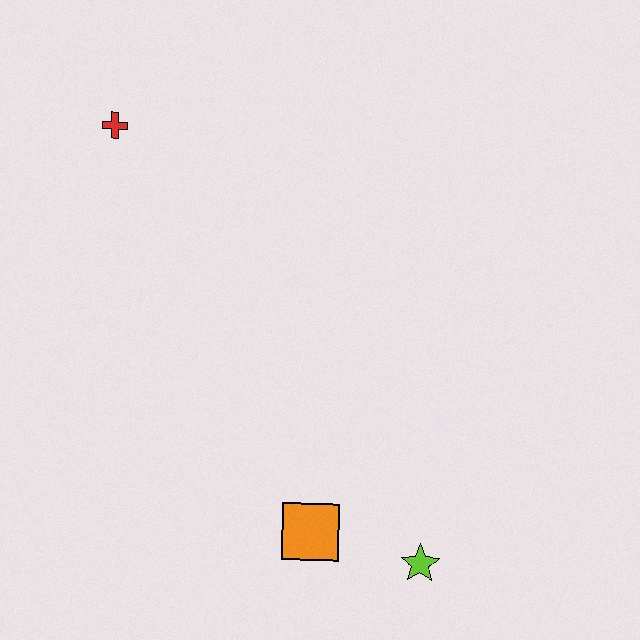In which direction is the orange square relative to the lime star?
The orange square is to the left of the lime star.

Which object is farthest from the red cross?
The lime star is farthest from the red cross.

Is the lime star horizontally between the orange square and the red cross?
No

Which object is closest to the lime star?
The orange square is closest to the lime star.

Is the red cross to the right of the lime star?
No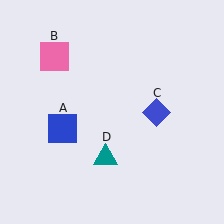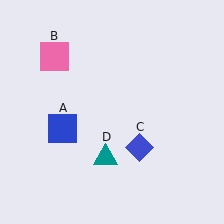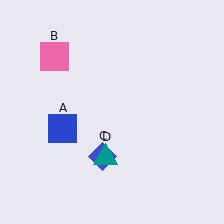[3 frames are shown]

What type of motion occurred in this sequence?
The blue diamond (object C) rotated clockwise around the center of the scene.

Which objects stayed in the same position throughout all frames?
Blue square (object A) and pink square (object B) and teal triangle (object D) remained stationary.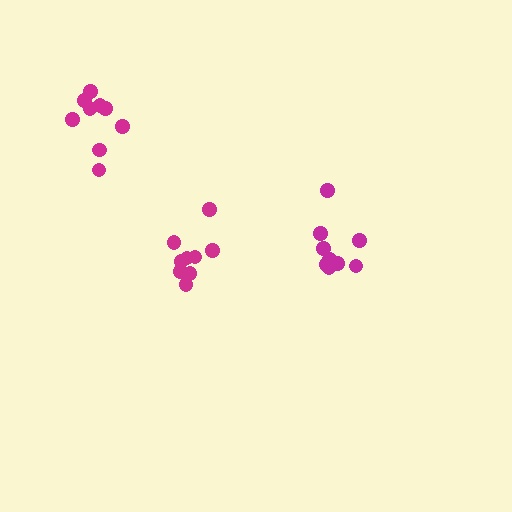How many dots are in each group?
Group 1: 9 dots, Group 2: 9 dots, Group 3: 9 dots (27 total).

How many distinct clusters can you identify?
There are 3 distinct clusters.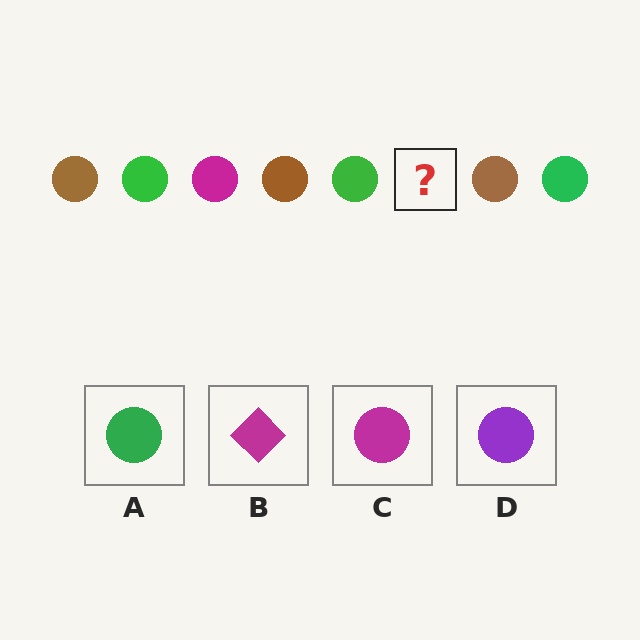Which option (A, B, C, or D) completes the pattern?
C.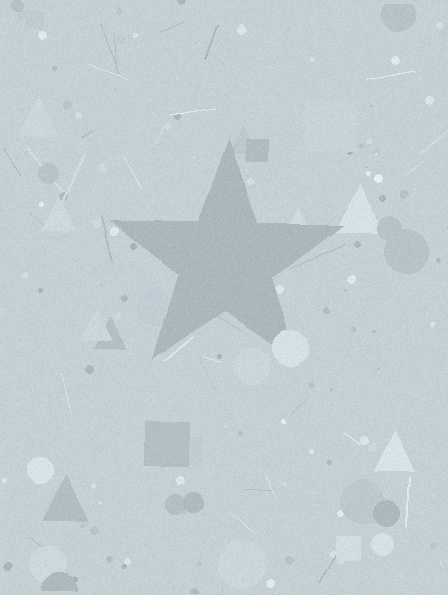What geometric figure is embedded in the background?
A star is embedded in the background.